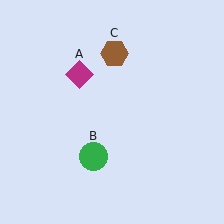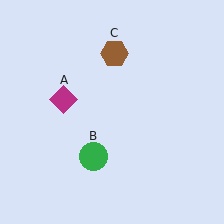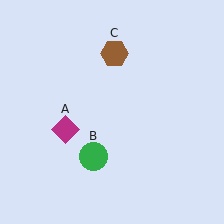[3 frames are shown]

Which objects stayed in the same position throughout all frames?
Green circle (object B) and brown hexagon (object C) remained stationary.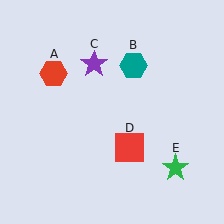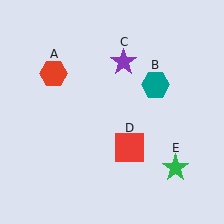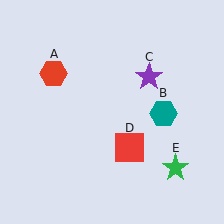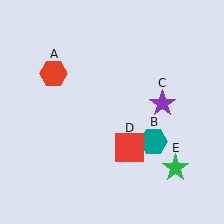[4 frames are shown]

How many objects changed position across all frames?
2 objects changed position: teal hexagon (object B), purple star (object C).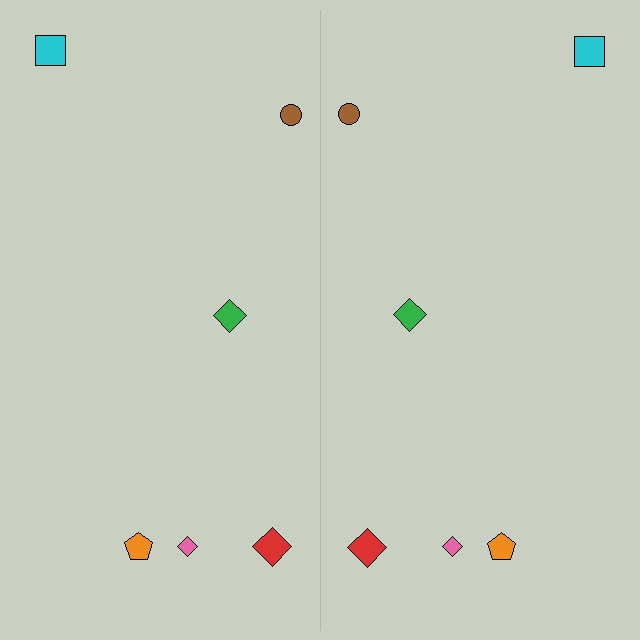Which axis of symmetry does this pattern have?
The pattern has a vertical axis of symmetry running through the center of the image.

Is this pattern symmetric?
Yes, this pattern has bilateral (reflection) symmetry.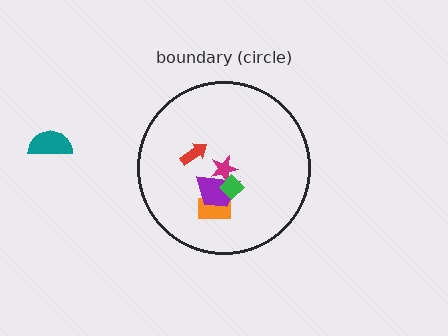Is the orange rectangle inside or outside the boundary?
Inside.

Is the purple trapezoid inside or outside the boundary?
Inside.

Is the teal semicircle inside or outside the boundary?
Outside.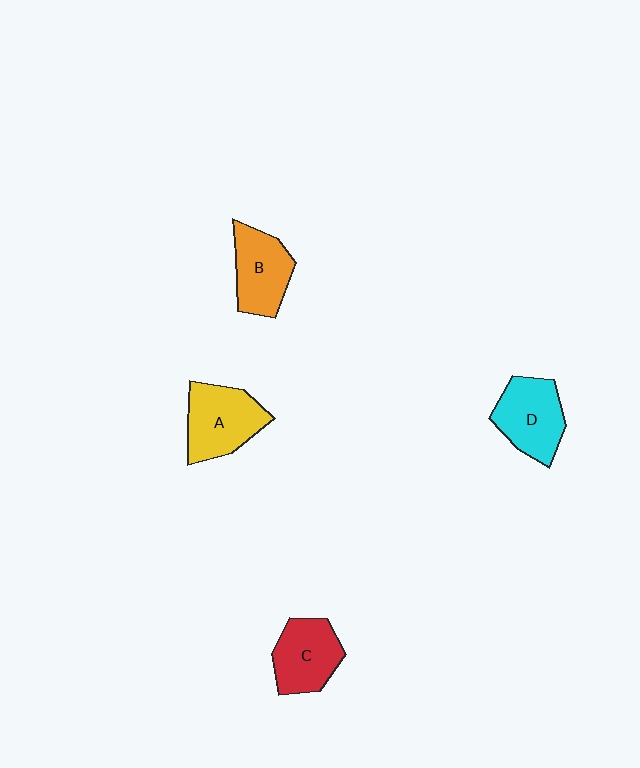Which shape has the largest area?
Shape A (yellow).